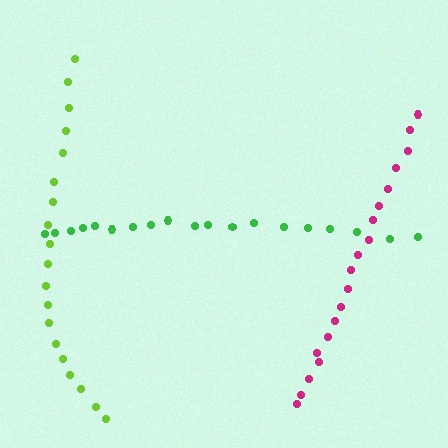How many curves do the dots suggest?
There are 3 distinct paths.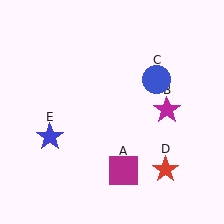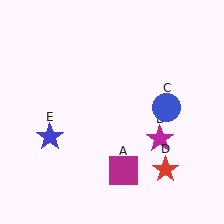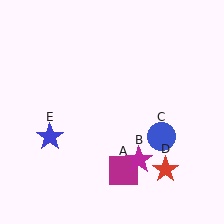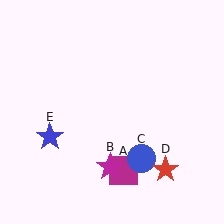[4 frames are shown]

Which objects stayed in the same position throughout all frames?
Magenta square (object A) and red star (object D) and blue star (object E) remained stationary.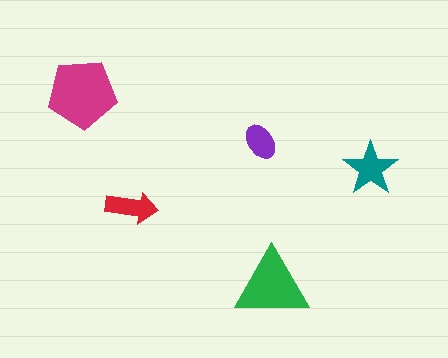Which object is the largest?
The magenta pentagon.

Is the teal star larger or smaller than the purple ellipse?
Larger.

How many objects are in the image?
There are 5 objects in the image.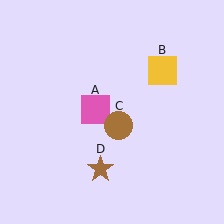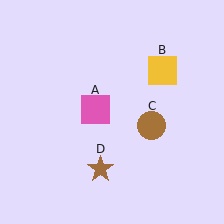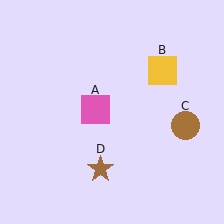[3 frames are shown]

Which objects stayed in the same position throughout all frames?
Pink square (object A) and yellow square (object B) and brown star (object D) remained stationary.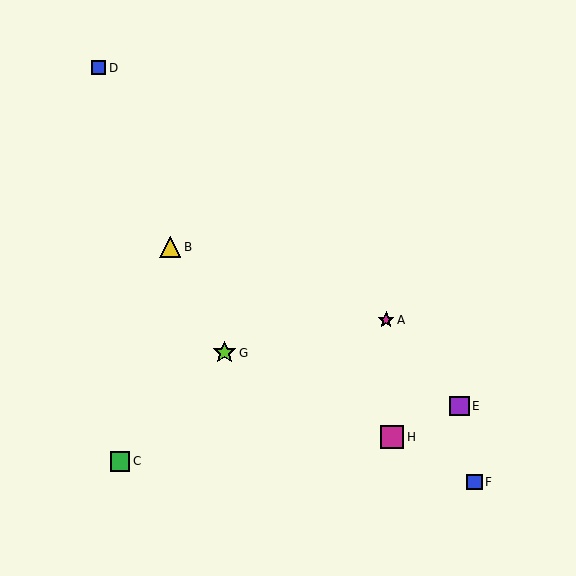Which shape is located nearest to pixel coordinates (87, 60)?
The blue square (labeled D) at (99, 68) is nearest to that location.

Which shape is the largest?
The magenta square (labeled H) is the largest.